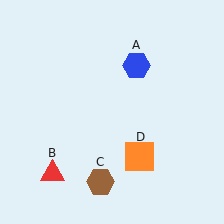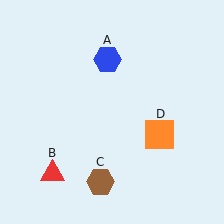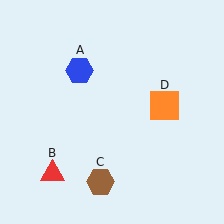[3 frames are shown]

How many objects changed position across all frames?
2 objects changed position: blue hexagon (object A), orange square (object D).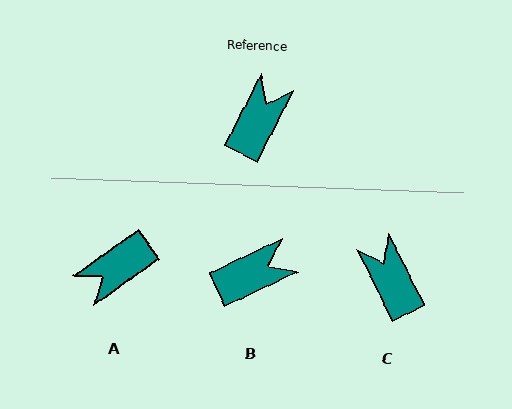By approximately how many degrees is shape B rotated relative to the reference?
Approximately 38 degrees clockwise.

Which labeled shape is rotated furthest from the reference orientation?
A, about 153 degrees away.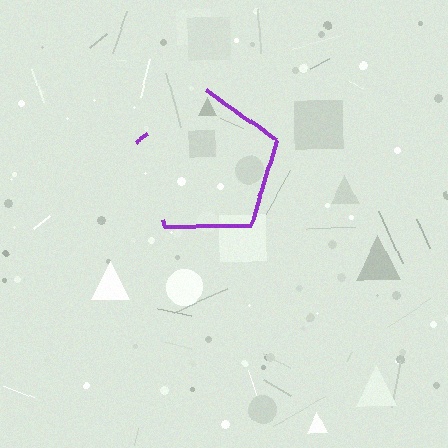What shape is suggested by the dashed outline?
The dashed outline suggests a pentagon.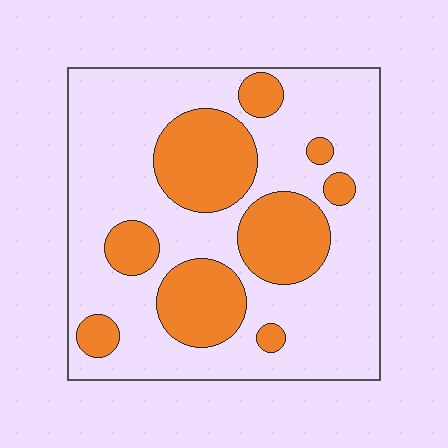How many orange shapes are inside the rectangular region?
9.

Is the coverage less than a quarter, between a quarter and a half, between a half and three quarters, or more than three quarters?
Between a quarter and a half.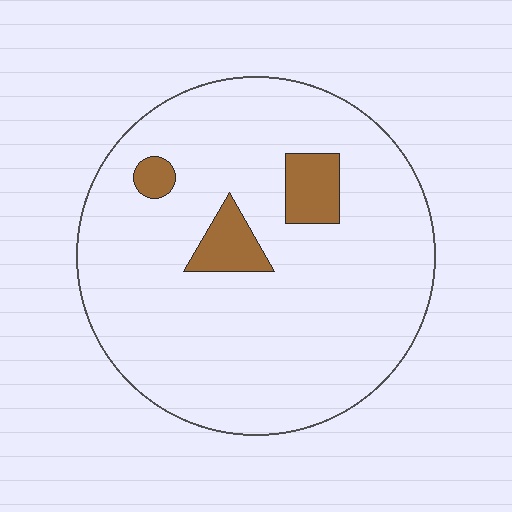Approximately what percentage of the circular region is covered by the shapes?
Approximately 10%.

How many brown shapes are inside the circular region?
3.